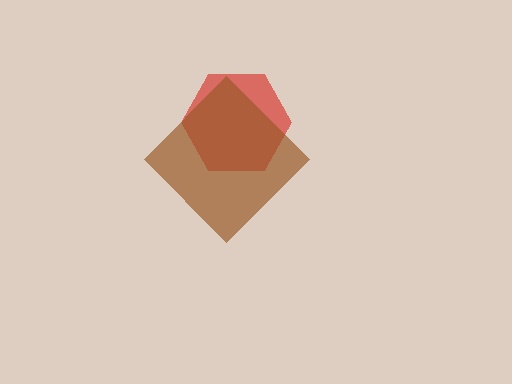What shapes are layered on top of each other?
The layered shapes are: a red hexagon, a brown diamond.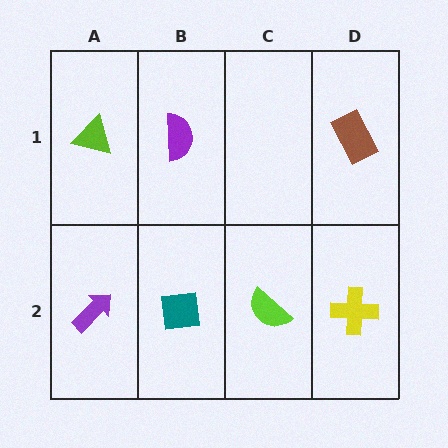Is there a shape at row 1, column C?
No, that cell is empty.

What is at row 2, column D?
A yellow cross.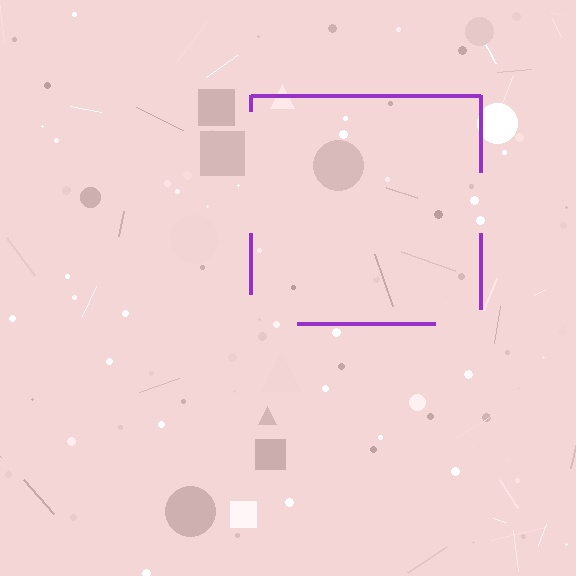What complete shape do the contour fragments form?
The contour fragments form a square.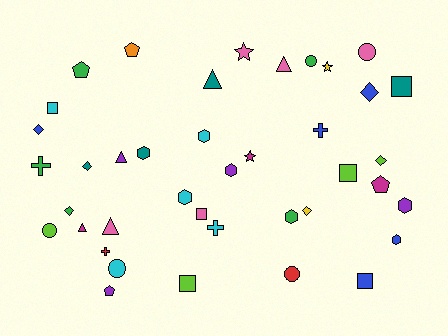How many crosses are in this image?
There are 4 crosses.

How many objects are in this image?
There are 40 objects.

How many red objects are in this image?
There are 2 red objects.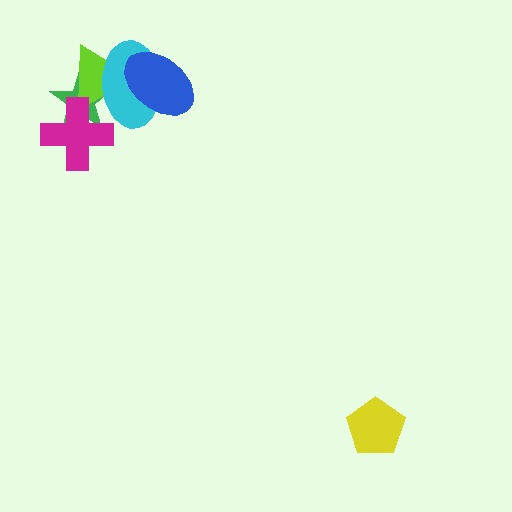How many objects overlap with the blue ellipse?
2 objects overlap with the blue ellipse.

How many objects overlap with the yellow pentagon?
0 objects overlap with the yellow pentagon.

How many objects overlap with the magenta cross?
2 objects overlap with the magenta cross.